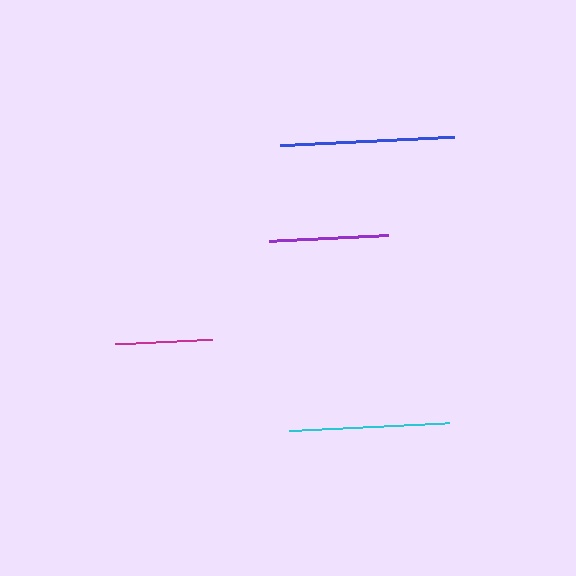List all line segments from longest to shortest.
From longest to shortest: blue, cyan, purple, magenta.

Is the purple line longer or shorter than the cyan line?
The cyan line is longer than the purple line.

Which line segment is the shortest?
The magenta line is the shortest at approximately 98 pixels.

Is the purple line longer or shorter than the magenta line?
The purple line is longer than the magenta line.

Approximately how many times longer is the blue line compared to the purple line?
The blue line is approximately 1.5 times the length of the purple line.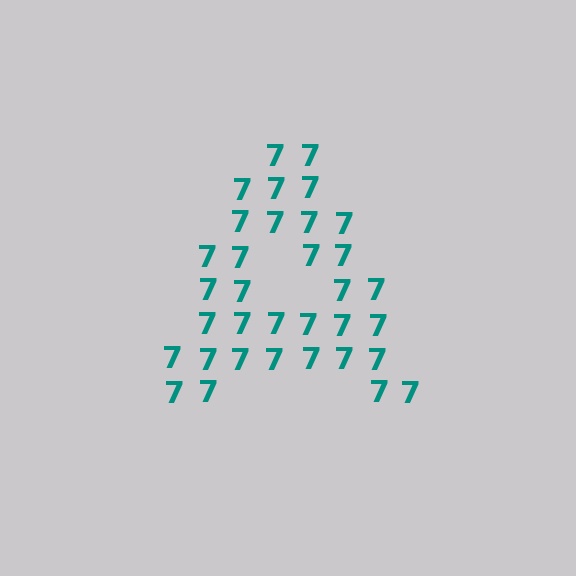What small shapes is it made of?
It is made of small digit 7's.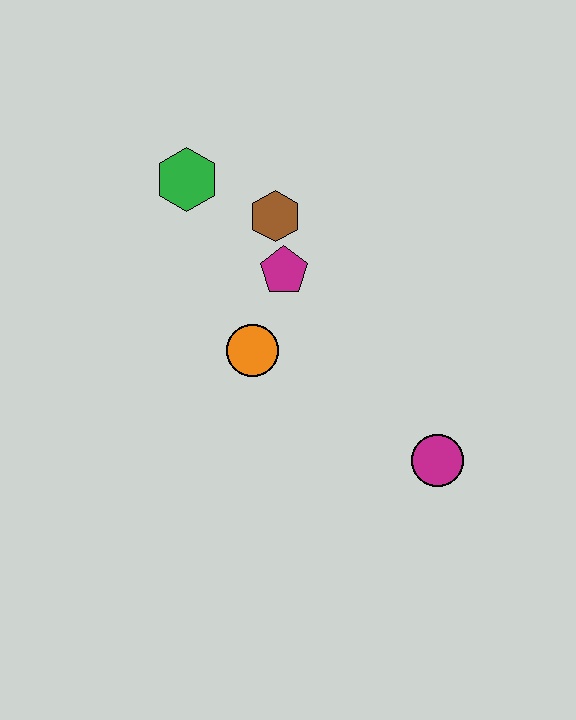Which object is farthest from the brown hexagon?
The magenta circle is farthest from the brown hexagon.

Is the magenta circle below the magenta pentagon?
Yes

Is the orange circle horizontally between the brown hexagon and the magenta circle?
No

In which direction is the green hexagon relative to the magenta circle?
The green hexagon is above the magenta circle.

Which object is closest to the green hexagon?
The brown hexagon is closest to the green hexagon.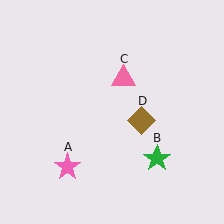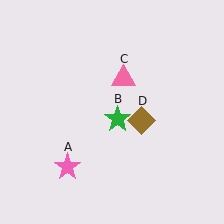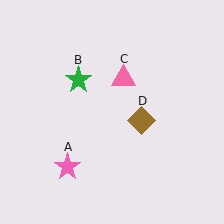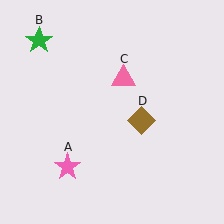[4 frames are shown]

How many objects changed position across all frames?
1 object changed position: green star (object B).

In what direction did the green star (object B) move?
The green star (object B) moved up and to the left.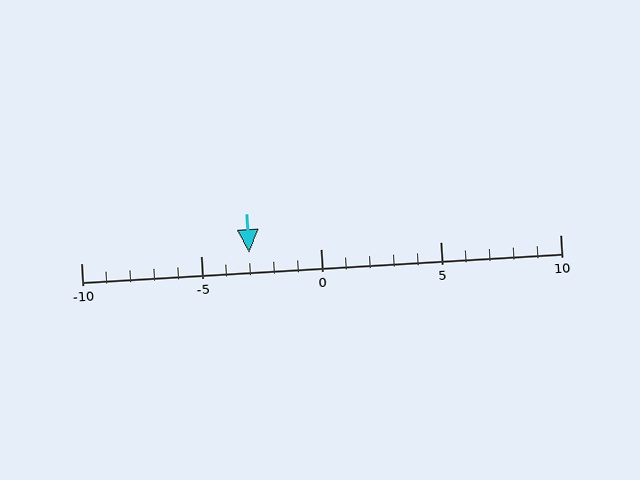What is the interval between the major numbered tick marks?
The major tick marks are spaced 5 units apart.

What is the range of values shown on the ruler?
The ruler shows values from -10 to 10.